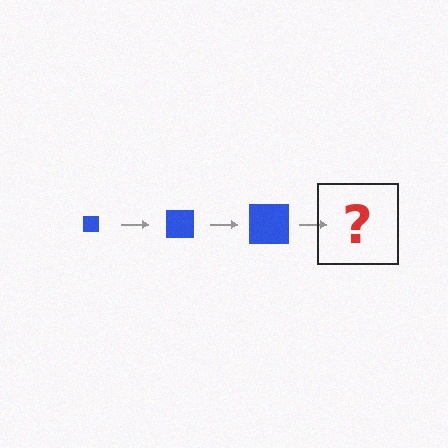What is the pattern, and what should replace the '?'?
The pattern is that the square gets progressively larger each step. The '?' should be a blue square, larger than the previous one.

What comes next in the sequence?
The next element should be a blue square, larger than the previous one.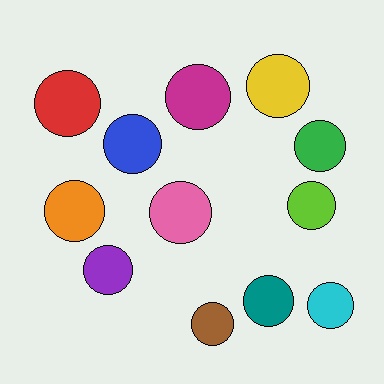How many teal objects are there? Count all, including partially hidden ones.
There is 1 teal object.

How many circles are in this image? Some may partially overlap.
There are 12 circles.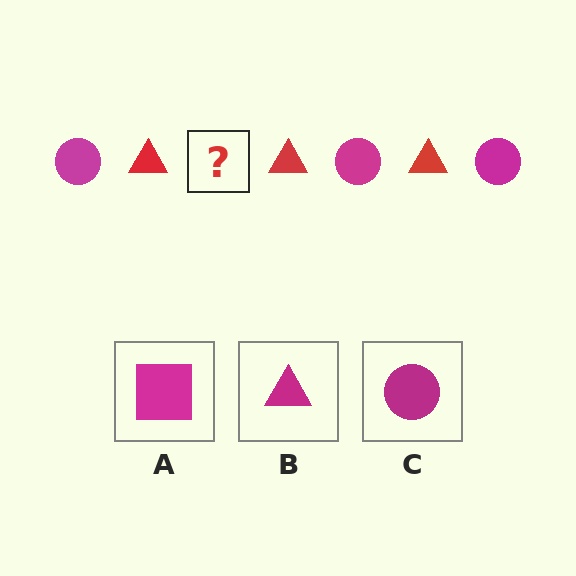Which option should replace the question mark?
Option C.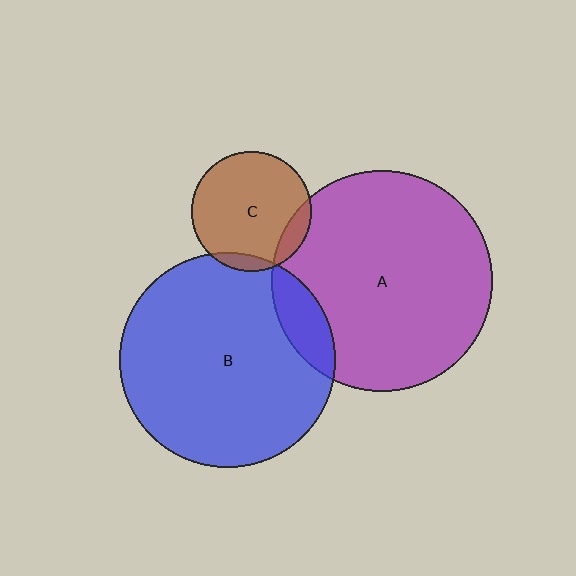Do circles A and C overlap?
Yes.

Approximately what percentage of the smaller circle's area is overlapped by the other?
Approximately 10%.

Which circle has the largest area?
Circle A (purple).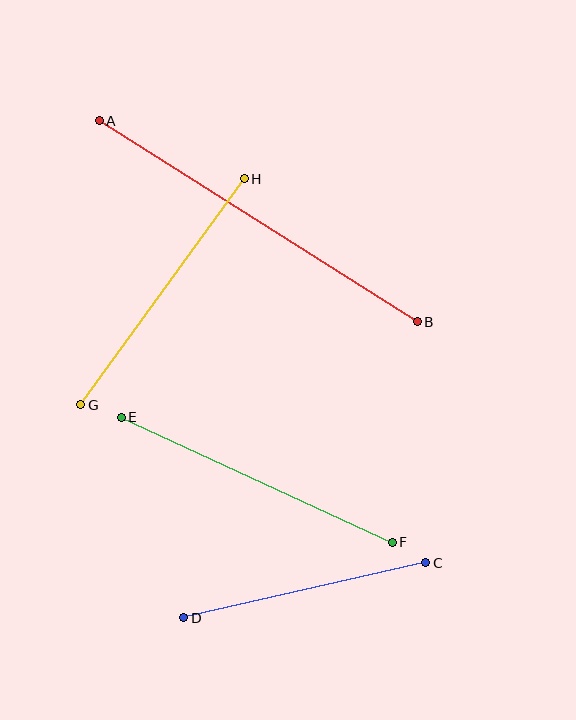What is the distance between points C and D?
The distance is approximately 248 pixels.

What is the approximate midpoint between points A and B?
The midpoint is at approximately (258, 221) pixels.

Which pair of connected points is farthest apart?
Points A and B are farthest apart.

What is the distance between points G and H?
The distance is approximately 279 pixels.